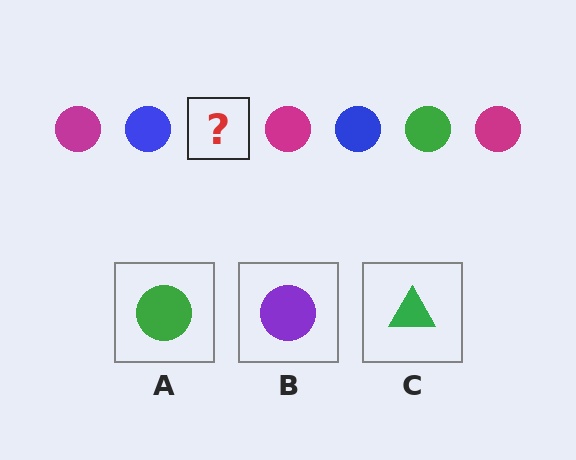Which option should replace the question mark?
Option A.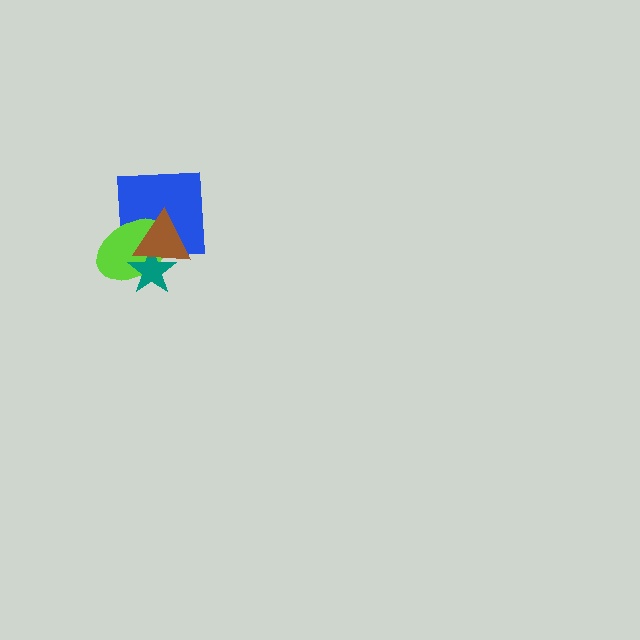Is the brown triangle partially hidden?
No, no other shape covers it.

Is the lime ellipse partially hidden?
Yes, it is partially covered by another shape.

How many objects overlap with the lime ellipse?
3 objects overlap with the lime ellipse.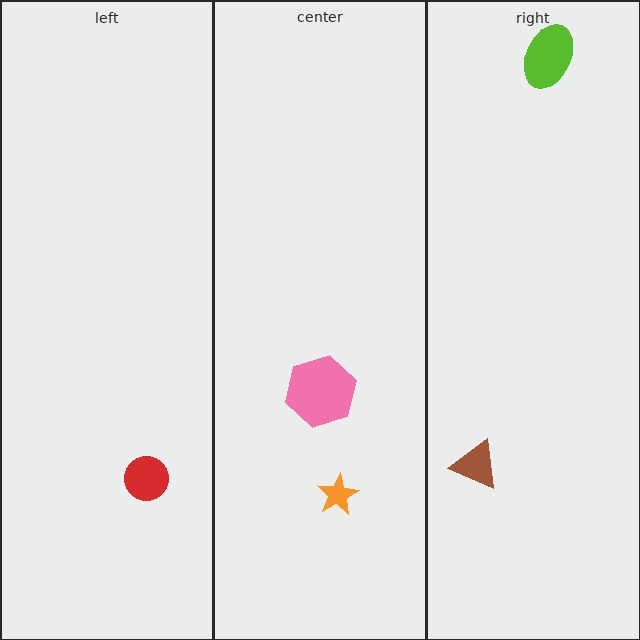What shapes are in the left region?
The red circle.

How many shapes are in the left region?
1.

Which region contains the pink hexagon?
The center region.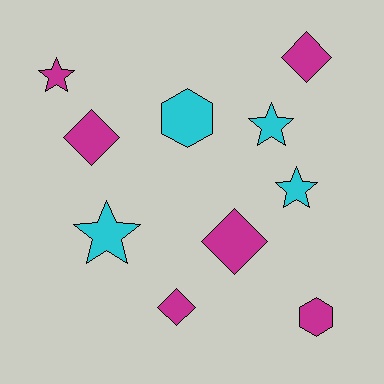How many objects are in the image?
There are 10 objects.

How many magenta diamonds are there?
There are 4 magenta diamonds.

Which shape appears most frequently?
Diamond, with 4 objects.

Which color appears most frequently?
Magenta, with 6 objects.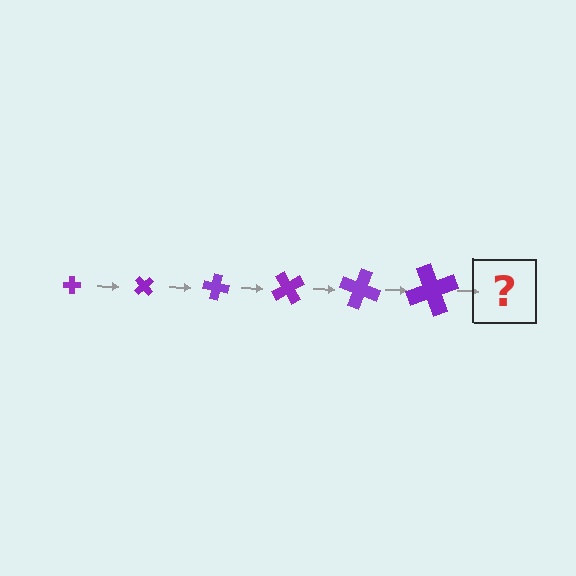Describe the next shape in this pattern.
It should be a cross, larger than the previous one and rotated 300 degrees from the start.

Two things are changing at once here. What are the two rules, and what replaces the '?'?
The two rules are that the cross grows larger each step and it rotates 50 degrees each step. The '?' should be a cross, larger than the previous one and rotated 300 degrees from the start.